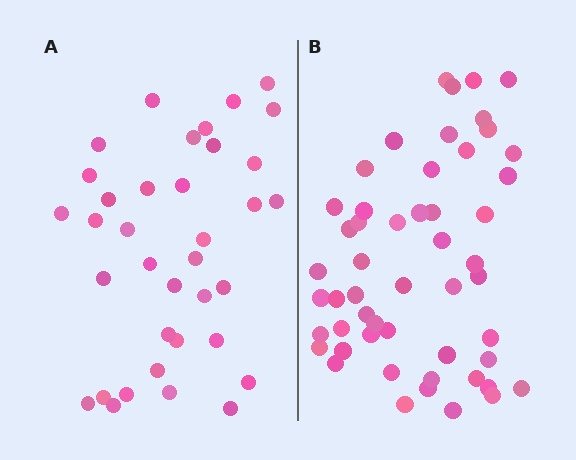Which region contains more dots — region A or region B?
Region B (the right region) has more dots.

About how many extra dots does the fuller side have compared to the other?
Region B has approximately 15 more dots than region A.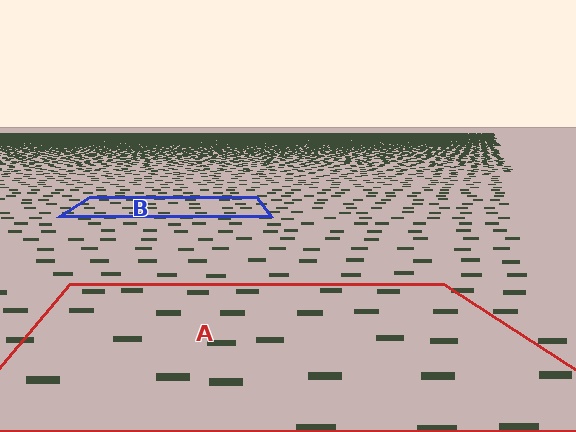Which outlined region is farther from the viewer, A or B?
Region B is farther from the viewer — the texture elements inside it appear smaller and more densely packed.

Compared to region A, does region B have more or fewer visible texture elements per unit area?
Region B has more texture elements per unit area — they are packed more densely because it is farther away.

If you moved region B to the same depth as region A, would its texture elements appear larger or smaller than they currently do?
They would appear larger. At a closer depth, the same texture elements are projected at a bigger on-screen size.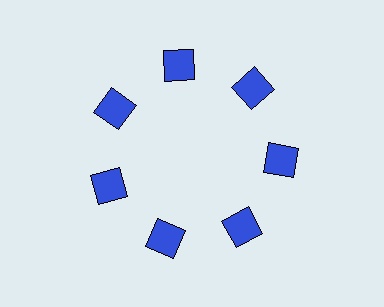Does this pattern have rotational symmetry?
Yes, this pattern has 7-fold rotational symmetry. It looks the same after rotating 51 degrees around the center.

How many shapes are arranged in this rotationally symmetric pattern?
There are 7 shapes, arranged in 7 groups of 1.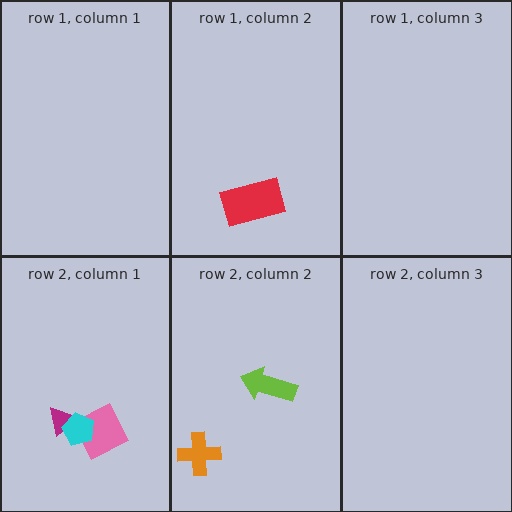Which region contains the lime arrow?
The row 2, column 2 region.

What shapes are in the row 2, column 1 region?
The magenta triangle, the pink diamond, the cyan pentagon.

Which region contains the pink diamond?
The row 2, column 1 region.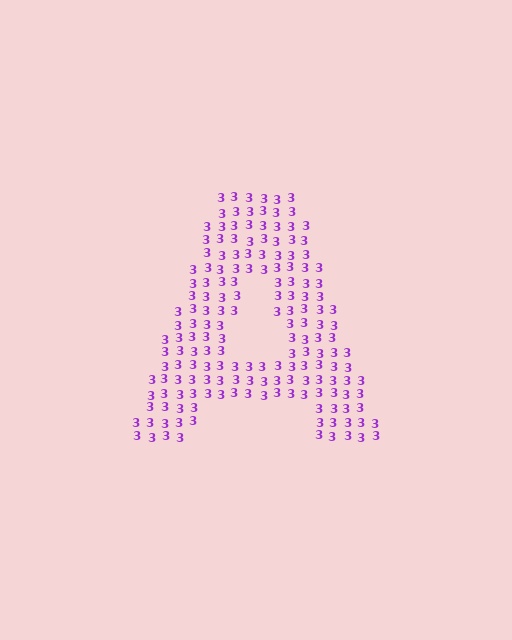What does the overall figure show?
The overall figure shows the letter A.